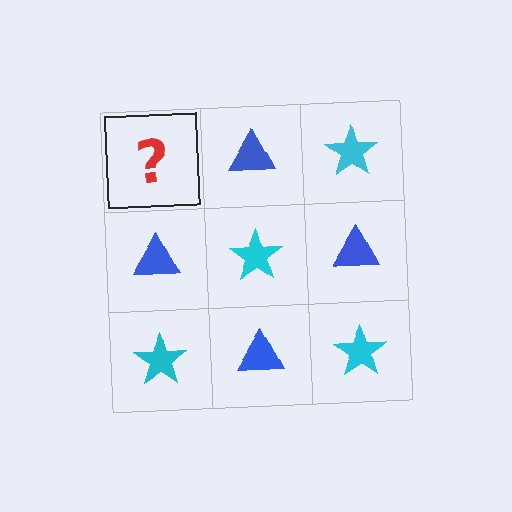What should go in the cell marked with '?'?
The missing cell should contain a cyan star.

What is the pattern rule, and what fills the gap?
The rule is that it alternates cyan star and blue triangle in a checkerboard pattern. The gap should be filled with a cyan star.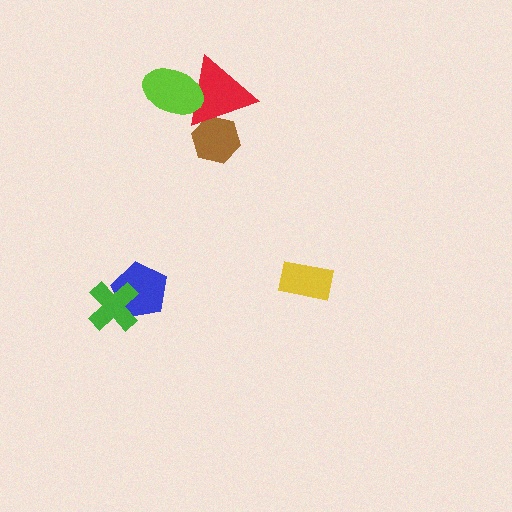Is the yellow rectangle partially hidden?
No, no other shape covers it.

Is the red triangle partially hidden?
Yes, it is partially covered by another shape.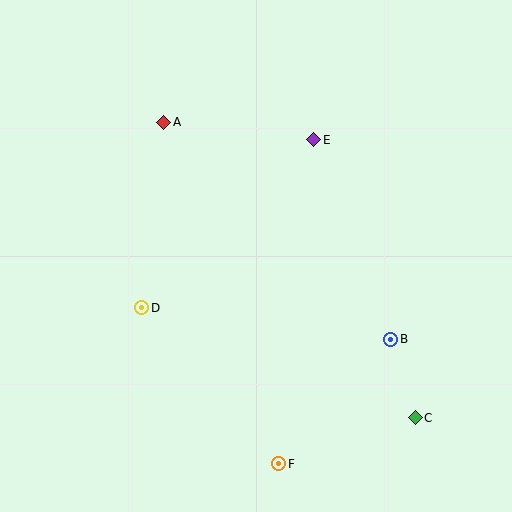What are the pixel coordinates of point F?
Point F is at (279, 464).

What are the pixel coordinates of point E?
Point E is at (314, 140).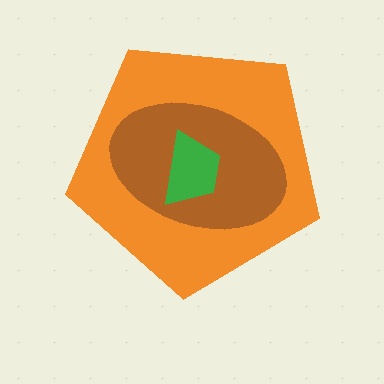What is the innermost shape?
The green trapezoid.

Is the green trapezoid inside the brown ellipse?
Yes.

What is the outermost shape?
The orange pentagon.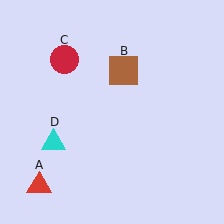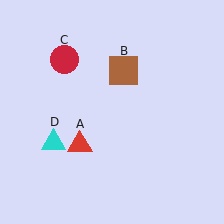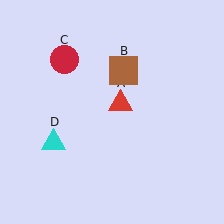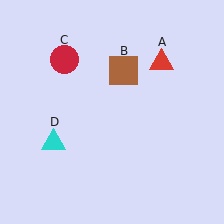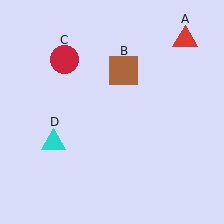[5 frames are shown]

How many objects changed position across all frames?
1 object changed position: red triangle (object A).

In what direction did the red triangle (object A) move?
The red triangle (object A) moved up and to the right.